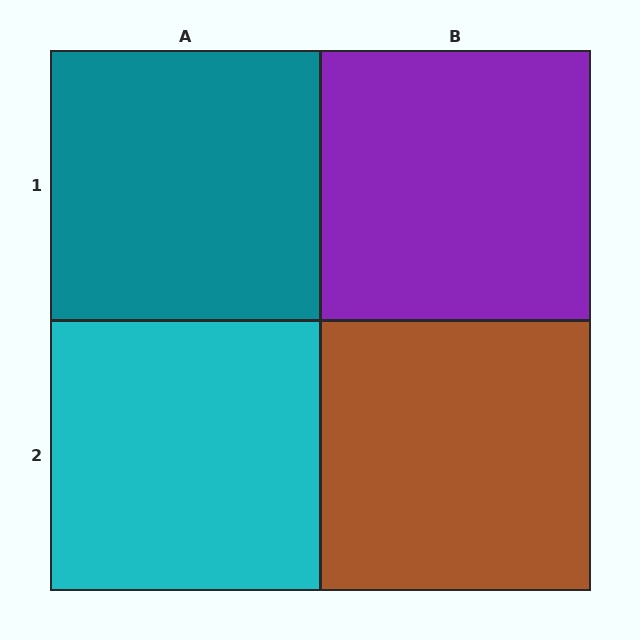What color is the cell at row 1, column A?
Teal.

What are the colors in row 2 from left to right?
Cyan, brown.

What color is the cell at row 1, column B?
Purple.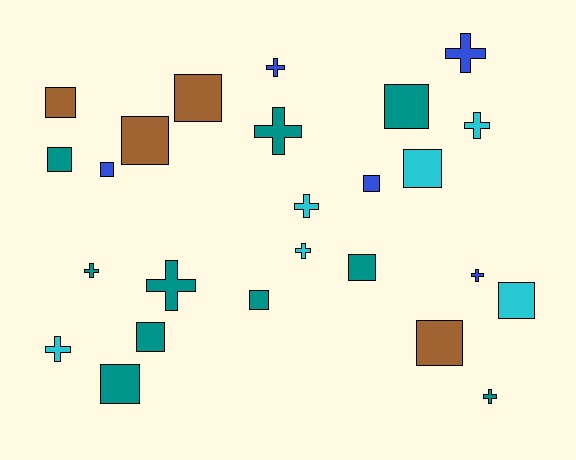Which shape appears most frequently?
Square, with 14 objects.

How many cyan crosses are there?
There are 4 cyan crosses.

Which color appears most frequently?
Teal, with 10 objects.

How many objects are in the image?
There are 25 objects.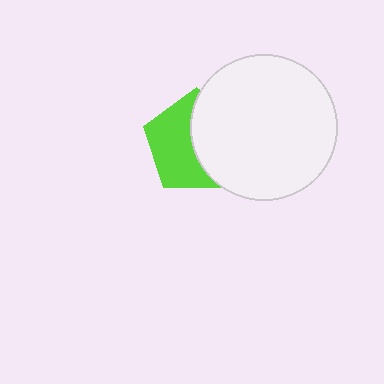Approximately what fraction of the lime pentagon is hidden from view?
Roughly 49% of the lime pentagon is hidden behind the white circle.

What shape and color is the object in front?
The object in front is a white circle.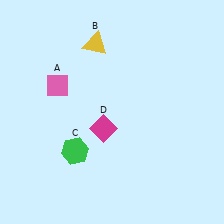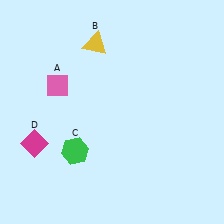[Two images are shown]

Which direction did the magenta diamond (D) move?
The magenta diamond (D) moved left.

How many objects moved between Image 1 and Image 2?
1 object moved between the two images.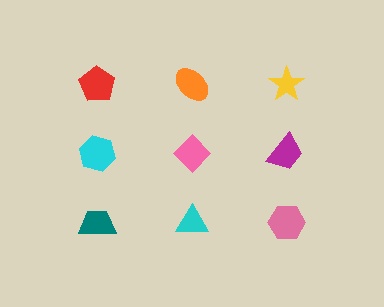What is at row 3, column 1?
A teal trapezoid.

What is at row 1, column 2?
An orange ellipse.